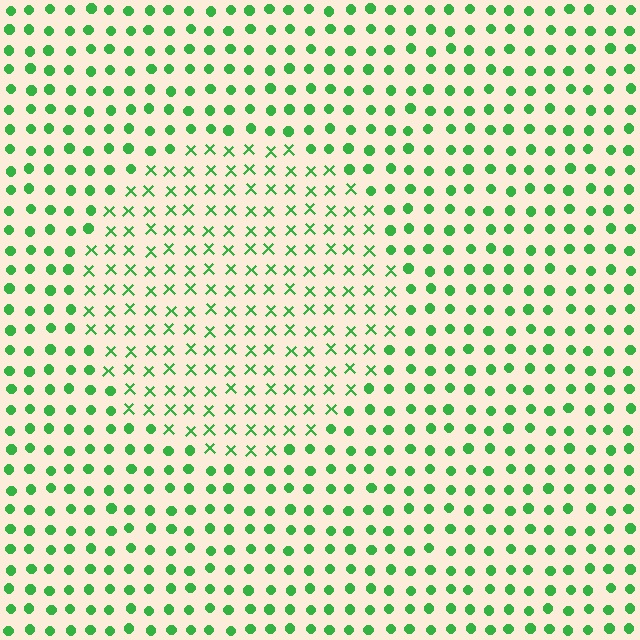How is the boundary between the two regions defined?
The boundary is defined by a change in element shape: X marks inside vs. circles outside. All elements share the same color and spacing.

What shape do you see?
I see a circle.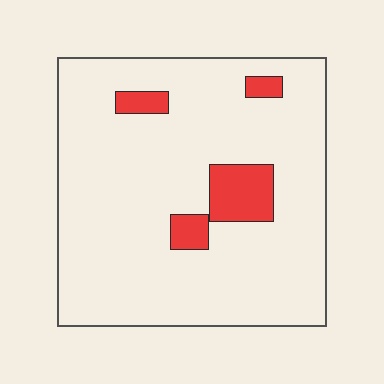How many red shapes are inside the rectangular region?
4.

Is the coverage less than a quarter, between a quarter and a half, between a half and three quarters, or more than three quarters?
Less than a quarter.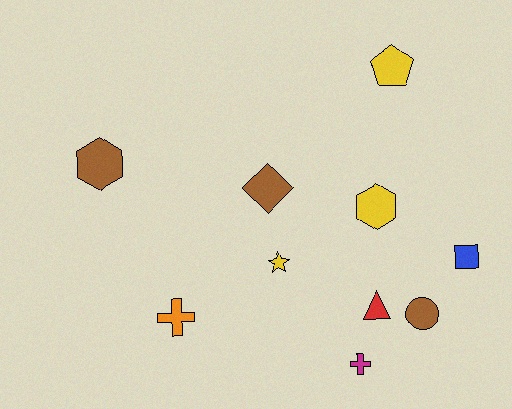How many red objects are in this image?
There is 1 red object.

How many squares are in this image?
There is 1 square.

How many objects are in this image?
There are 10 objects.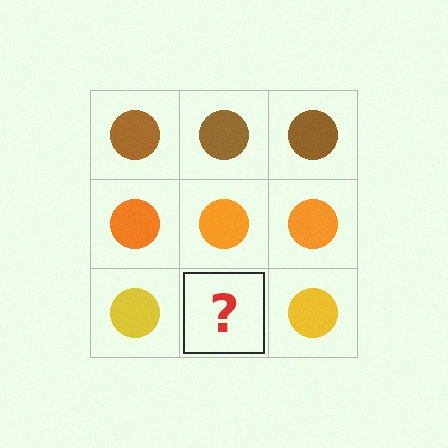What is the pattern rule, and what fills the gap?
The rule is that each row has a consistent color. The gap should be filled with a yellow circle.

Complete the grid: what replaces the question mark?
The question mark should be replaced with a yellow circle.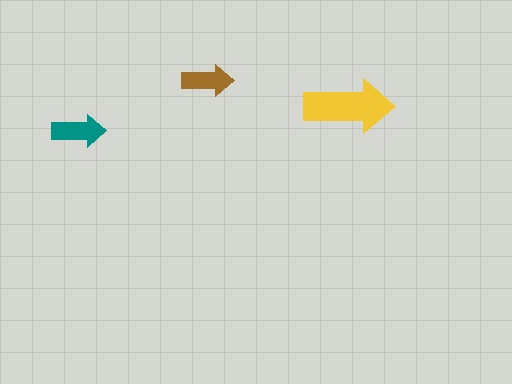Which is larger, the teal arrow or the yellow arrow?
The yellow one.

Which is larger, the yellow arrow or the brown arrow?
The yellow one.